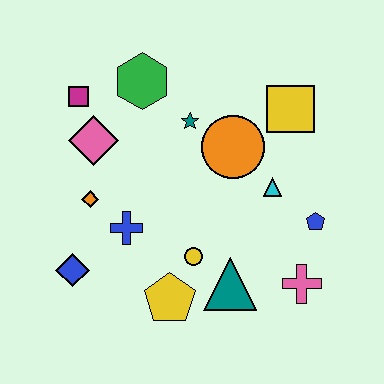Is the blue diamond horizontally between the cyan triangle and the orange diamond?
No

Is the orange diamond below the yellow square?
Yes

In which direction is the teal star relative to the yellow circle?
The teal star is above the yellow circle.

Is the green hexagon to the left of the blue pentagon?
Yes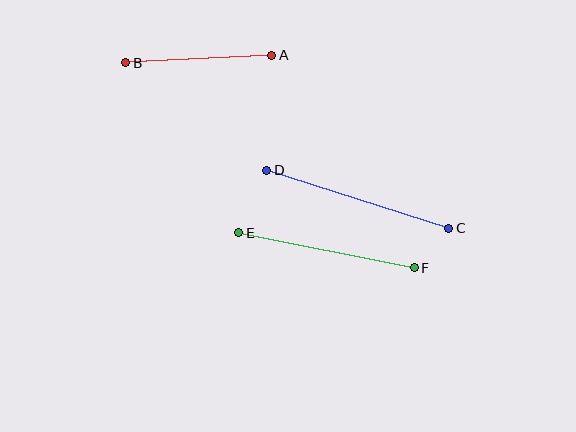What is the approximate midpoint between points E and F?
The midpoint is at approximately (327, 250) pixels.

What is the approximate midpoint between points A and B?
The midpoint is at approximately (199, 59) pixels.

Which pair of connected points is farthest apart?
Points C and D are farthest apart.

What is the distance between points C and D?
The distance is approximately 191 pixels.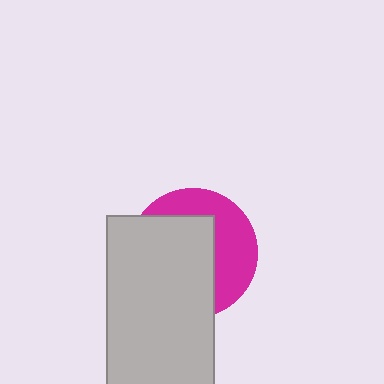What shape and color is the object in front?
The object in front is a light gray rectangle.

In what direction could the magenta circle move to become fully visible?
The magenta circle could move right. That would shift it out from behind the light gray rectangle entirely.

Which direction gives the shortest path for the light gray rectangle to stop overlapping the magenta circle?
Moving left gives the shortest separation.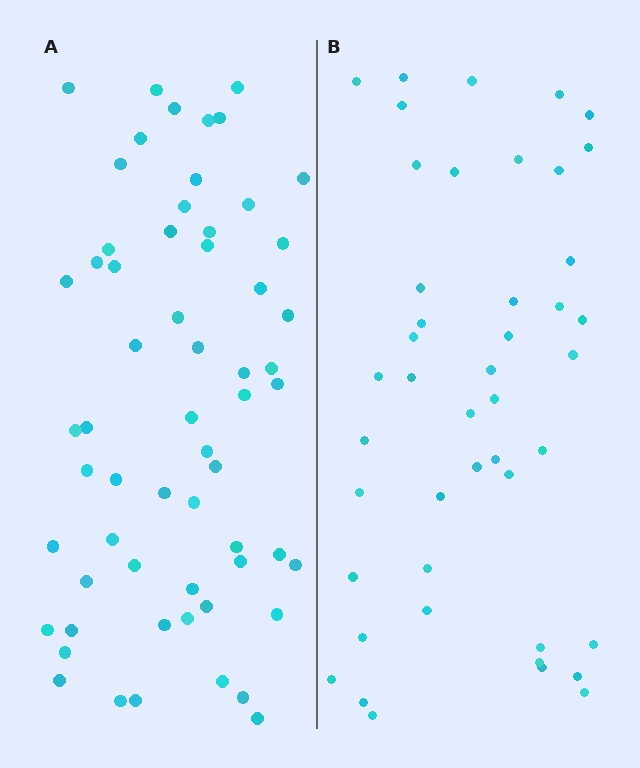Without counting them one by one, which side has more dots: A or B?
Region A (the left region) has more dots.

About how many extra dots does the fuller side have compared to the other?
Region A has approximately 15 more dots than region B.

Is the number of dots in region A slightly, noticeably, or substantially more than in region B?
Region A has noticeably more, but not dramatically so. The ratio is roughly 1.3 to 1.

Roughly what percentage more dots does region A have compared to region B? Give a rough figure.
About 35% more.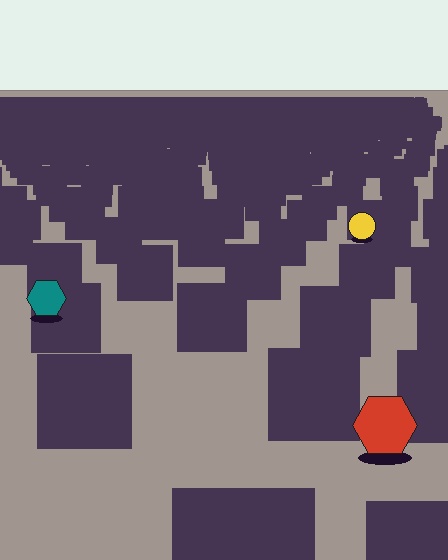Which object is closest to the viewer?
The red hexagon is closest. The texture marks near it are larger and more spread out.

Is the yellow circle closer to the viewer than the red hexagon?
No. The red hexagon is closer — you can tell from the texture gradient: the ground texture is coarser near it.